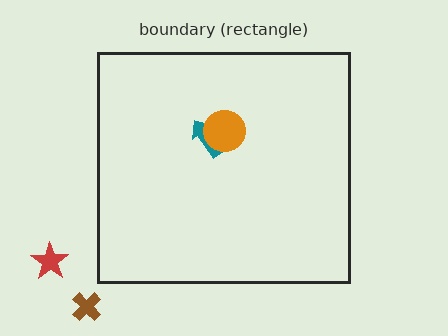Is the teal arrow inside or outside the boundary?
Inside.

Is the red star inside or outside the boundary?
Outside.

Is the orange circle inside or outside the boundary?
Inside.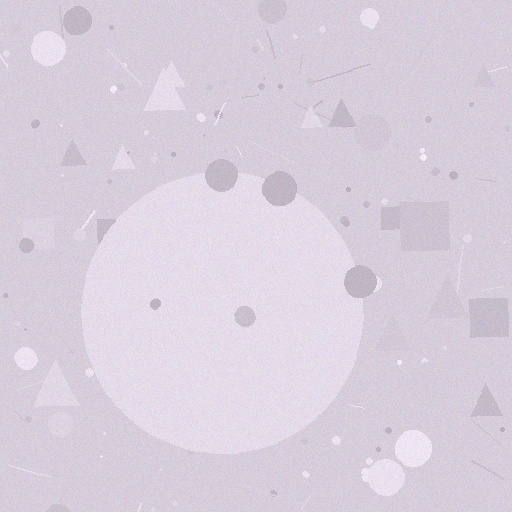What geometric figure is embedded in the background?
A circle is embedded in the background.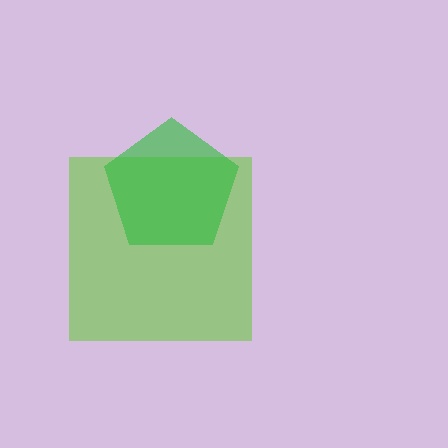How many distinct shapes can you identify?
There are 2 distinct shapes: a lime square, a green pentagon.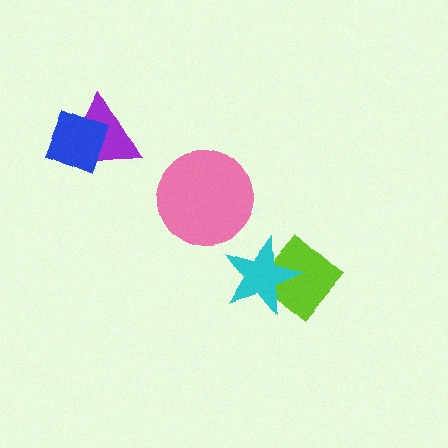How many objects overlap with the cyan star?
1 object overlaps with the cyan star.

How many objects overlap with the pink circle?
0 objects overlap with the pink circle.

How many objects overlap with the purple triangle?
1 object overlaps with the purple triangle.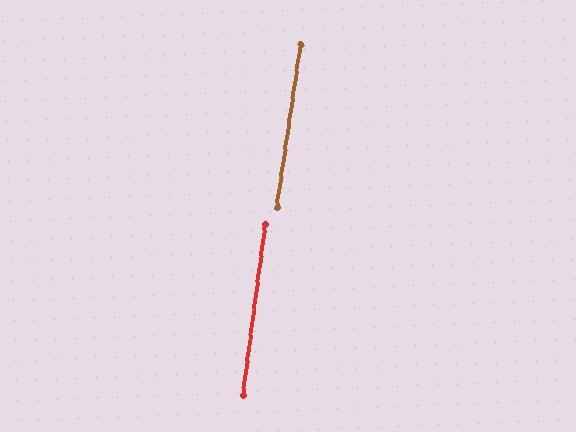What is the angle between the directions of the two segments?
Approximately 1 degree.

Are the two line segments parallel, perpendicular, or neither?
Parallel — their directions differ by only 0.7°.